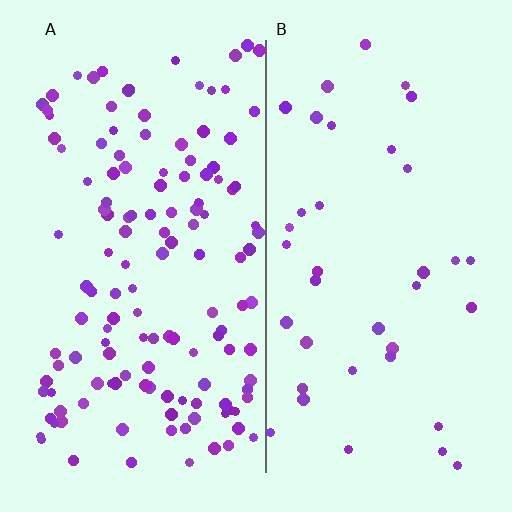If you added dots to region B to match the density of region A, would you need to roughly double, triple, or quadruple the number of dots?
Approximately quadruple.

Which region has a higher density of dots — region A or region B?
A (the left).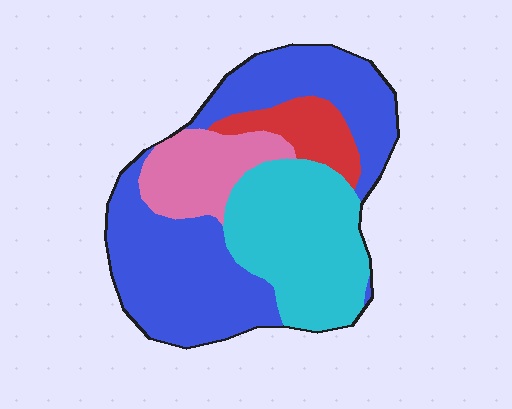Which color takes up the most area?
Blue, at roughly 50%.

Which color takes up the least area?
Red, at roughly 10%.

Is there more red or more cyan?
Cyan.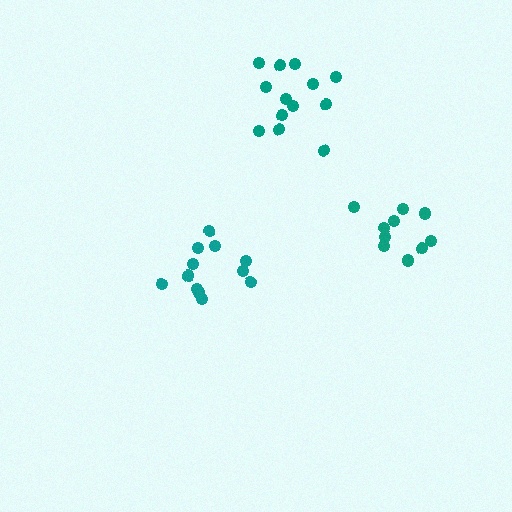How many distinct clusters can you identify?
There are 3 distinct clusters.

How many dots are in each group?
Group 1: 12 dots, Group 2: 13 dots, Group 3: 10 dots (35 total).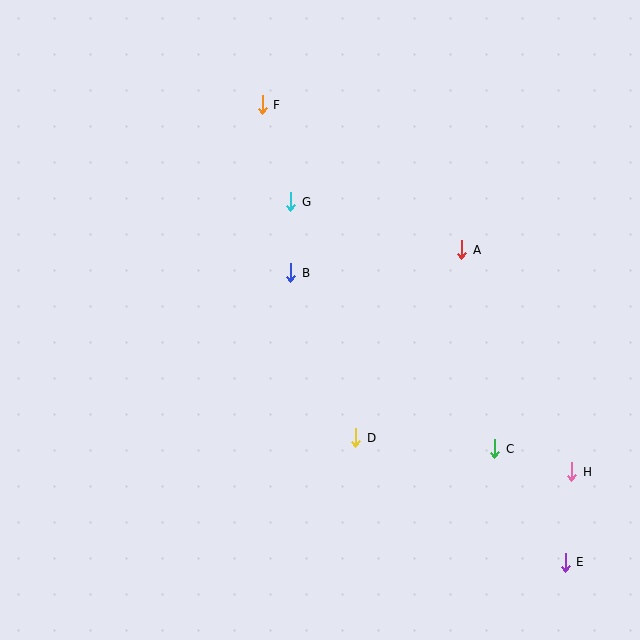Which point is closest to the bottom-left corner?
Point D is closest to the bottom-left corner.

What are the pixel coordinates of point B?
Point B is at (291, 273).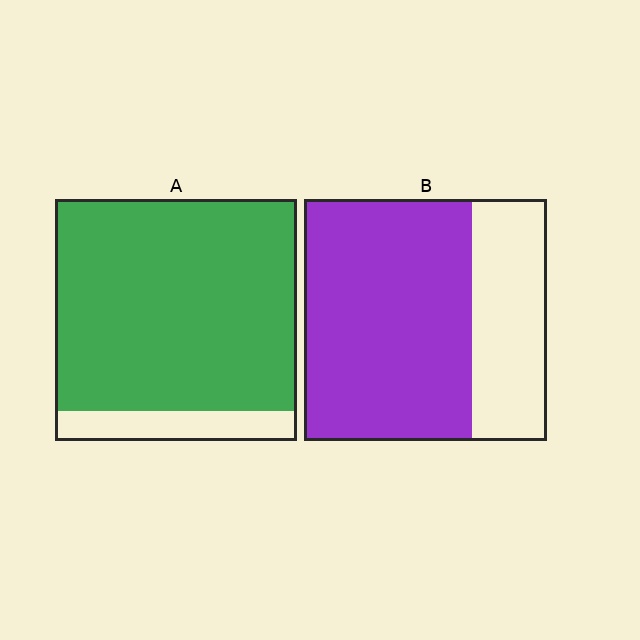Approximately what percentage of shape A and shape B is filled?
A is approximately 90% and B is approximately 70%.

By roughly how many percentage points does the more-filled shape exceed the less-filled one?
By roughly 20 percentage points (A over B).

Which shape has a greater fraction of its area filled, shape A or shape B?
Shape A.